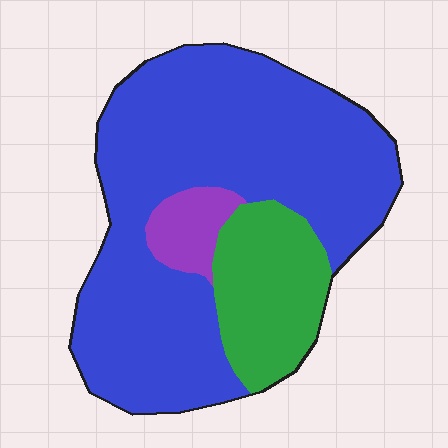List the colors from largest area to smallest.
From largest to smallest: blue, green, purple.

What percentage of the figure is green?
Green covers roughly 20% of the figure.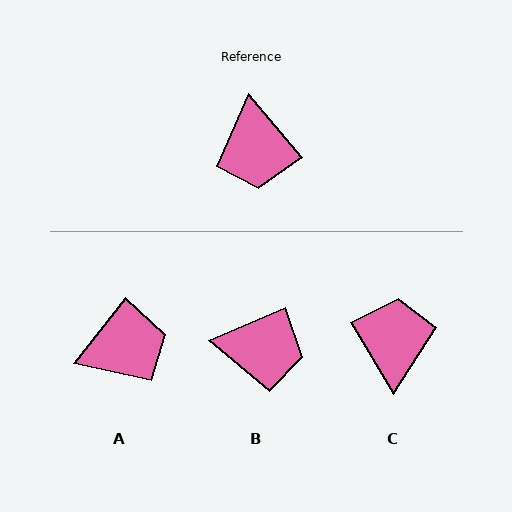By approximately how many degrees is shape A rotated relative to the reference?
Approximately 102 degrees counter-clockwise.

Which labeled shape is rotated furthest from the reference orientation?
C, about 171 degrees away.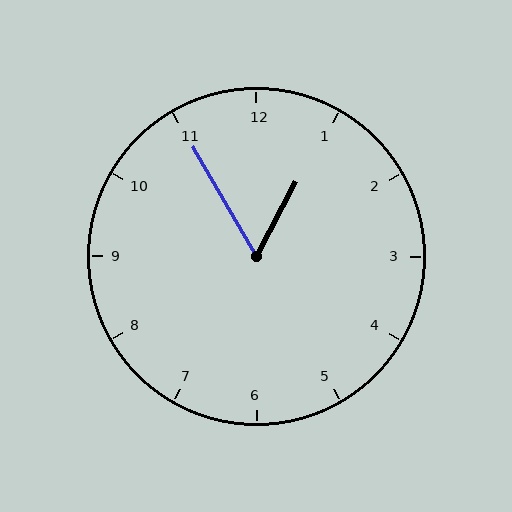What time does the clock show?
12:55.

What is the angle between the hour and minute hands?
Approximately 58 degrees.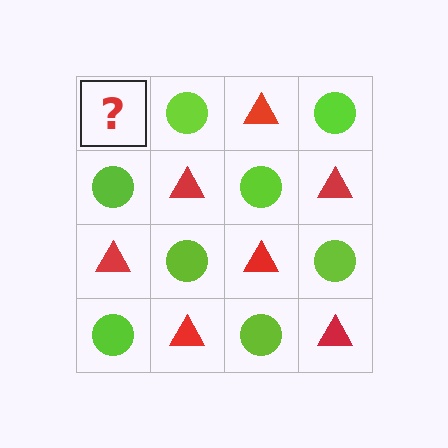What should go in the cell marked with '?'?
The missing cell should contain a red triangle.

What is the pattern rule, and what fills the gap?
The rule is that it alternates red triangle and lime circle in a checkerboard pattern. The gap should be filled with a red triangle.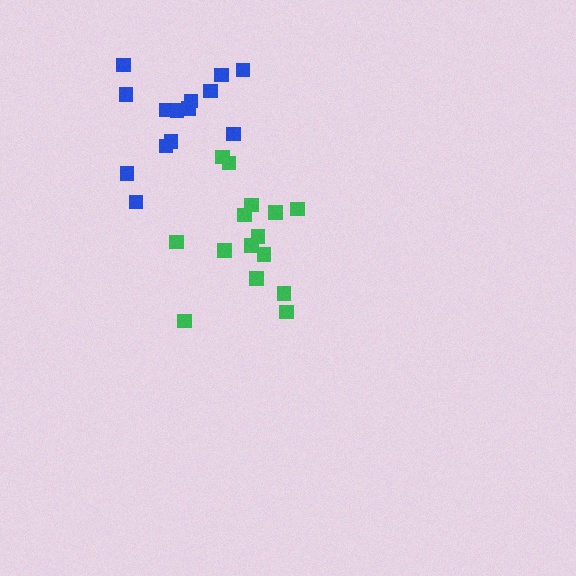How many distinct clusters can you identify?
There are 2 distinct clusters.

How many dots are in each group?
Group 1: 15 dots, Group 2: 14 dots (29 total).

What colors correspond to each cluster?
The clusters are colored: green, blue.